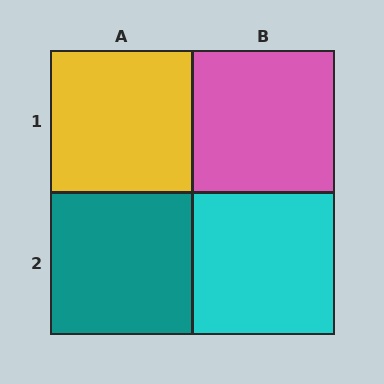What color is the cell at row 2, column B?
Cyan.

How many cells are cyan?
1 cell is cyan.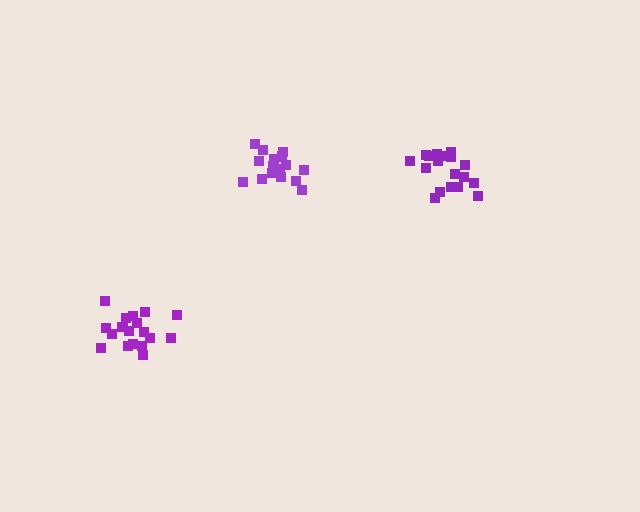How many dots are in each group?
Group 1: 17 dots, Group 2: 19 dots, Group 3: 18 dots (54 total).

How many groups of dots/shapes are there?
There are 3 groups.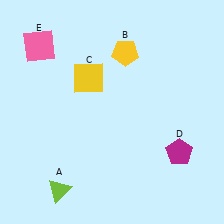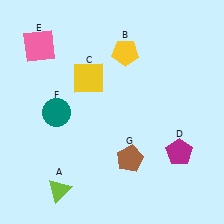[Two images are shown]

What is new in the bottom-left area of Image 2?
A teal circle (F) was added in the bottom-left area of Image 2.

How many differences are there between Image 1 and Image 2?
There are 2 differences between the two images.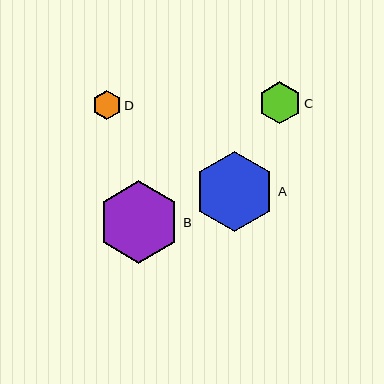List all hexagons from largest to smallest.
From largest to smallest: B, A, C, D.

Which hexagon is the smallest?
Hexagon D is the smallest with a size of approximately 29 pixels.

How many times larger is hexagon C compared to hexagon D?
Hexagon C is approximately 1.4 times the size of hexagon D.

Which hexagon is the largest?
Hexagon B is the largest with a size of approximately 82 pixels.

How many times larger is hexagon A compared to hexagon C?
Hexagon A is approximately 1.9 times the size of hexagon C.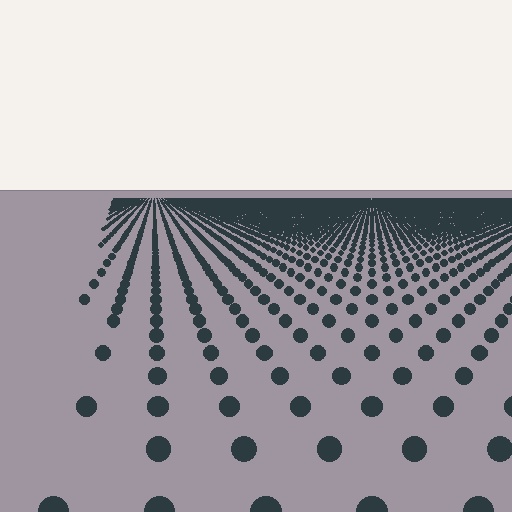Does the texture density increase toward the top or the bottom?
Density increases toward the top.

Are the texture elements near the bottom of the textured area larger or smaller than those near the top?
Larger. Near the bottom, elements are closer to the viewer and appear at a bigger on-screen size.